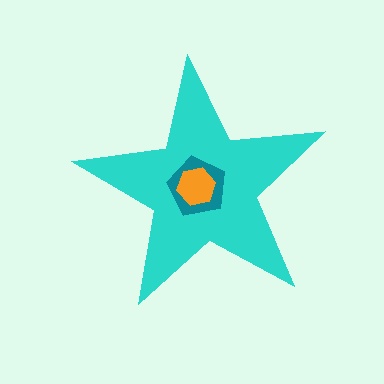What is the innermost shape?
The orange hexagon.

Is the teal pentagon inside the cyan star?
Yes.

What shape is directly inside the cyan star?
The teal pentagon.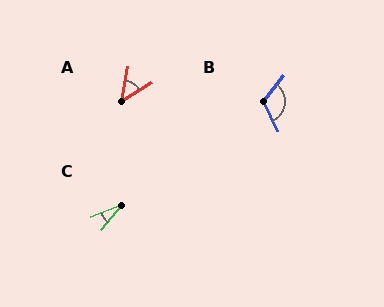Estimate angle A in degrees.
Approximately 47 degrees.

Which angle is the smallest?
C, at approximately 28 degrees.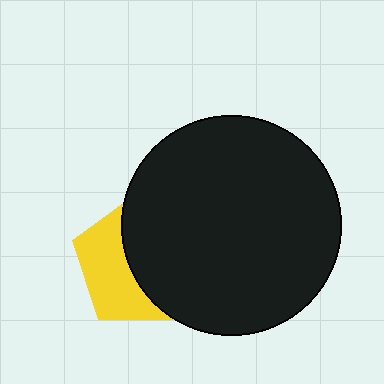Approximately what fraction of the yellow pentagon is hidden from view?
Roughly 57% of the yellow pentagon is hidden behind the black circle.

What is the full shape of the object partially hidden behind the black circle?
The partially hidden object is a yellow pentagon.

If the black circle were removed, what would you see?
You would see the complete yellow pentagon.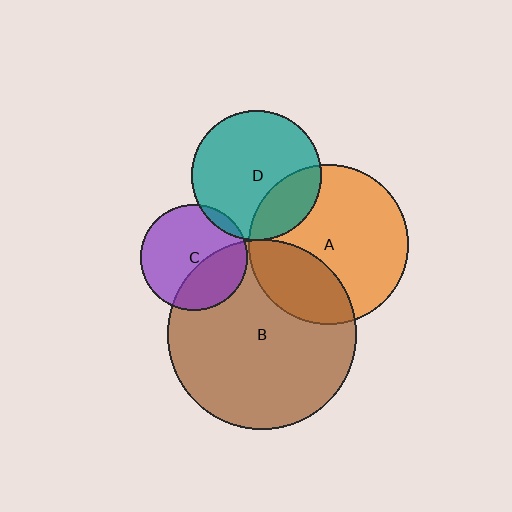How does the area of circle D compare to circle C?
Approximately 1.5 times.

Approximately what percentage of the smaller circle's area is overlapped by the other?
Approximately 25%.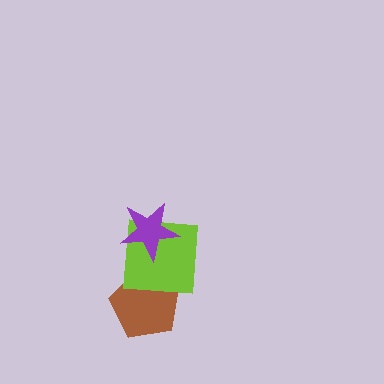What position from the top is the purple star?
The purple star is 1st from the top.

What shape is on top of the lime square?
The purple star is on top of the lime square.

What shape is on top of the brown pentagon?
The lime square is on top of the brown pentagon.